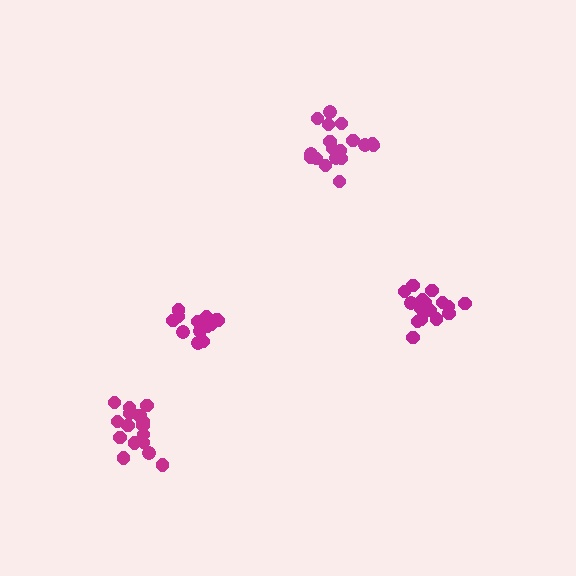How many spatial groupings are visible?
There are 4 spatial groupings.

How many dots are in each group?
Group 1: 17 dots, Group 2: 15 dots, Group 3: 18 dots, Group 4: 16 dots (66 total).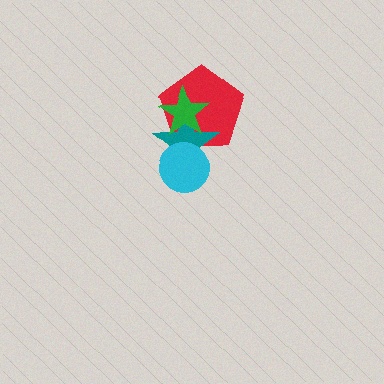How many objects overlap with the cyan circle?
2 objects overlap with the cyan circle.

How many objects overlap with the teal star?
3 objects overlap with the teal star.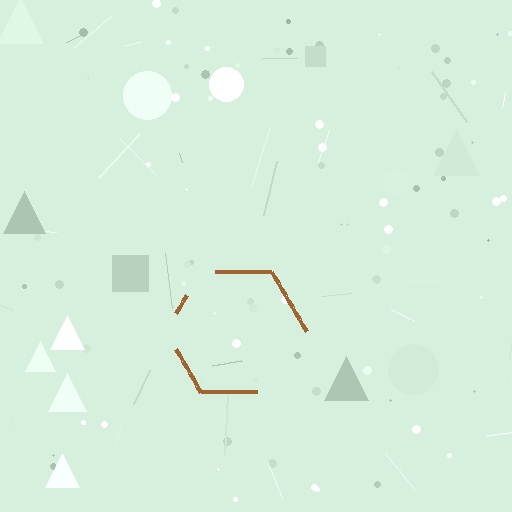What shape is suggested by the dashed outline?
The dashed outline suggests a hexagon.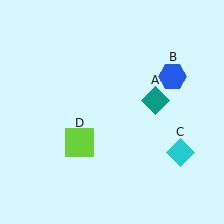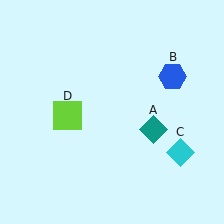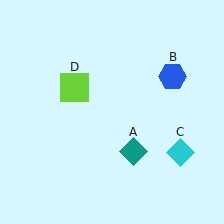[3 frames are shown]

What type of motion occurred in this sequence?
The teal diamond (object A), lime square (object D) rotated clockwise around the center of the scene.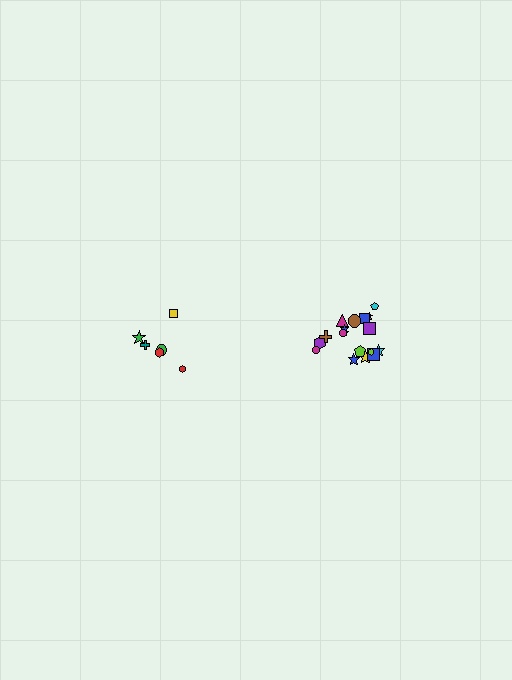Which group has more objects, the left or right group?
The right group.